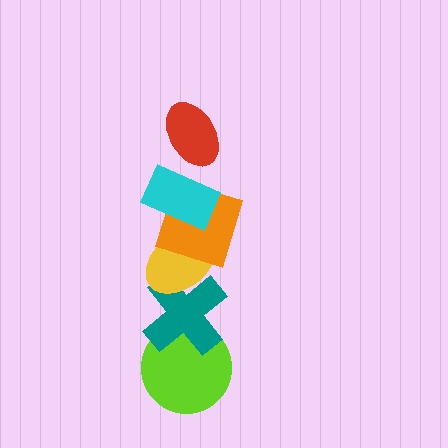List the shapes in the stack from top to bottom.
From top to bottom: the red ellipse, the cyan rectangle, the orange square, the yellow ellipse, the teal cross, the lime circle.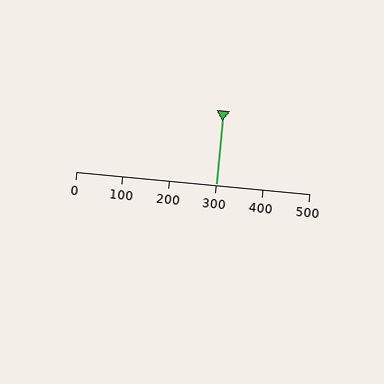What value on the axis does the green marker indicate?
The marker indicates approximately 300.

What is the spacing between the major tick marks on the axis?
The major ticks are spaced 100 apart.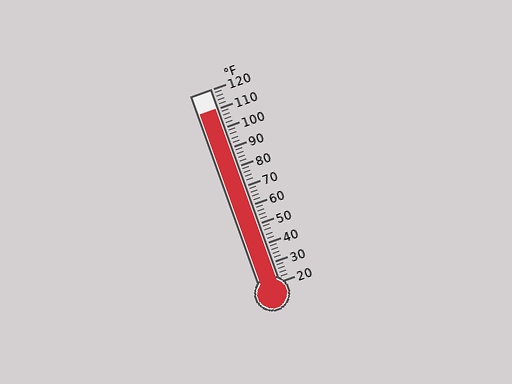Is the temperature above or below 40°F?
The temperature is above 40°F.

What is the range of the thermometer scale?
The thermometer scale ranges from 20°F to 120°F.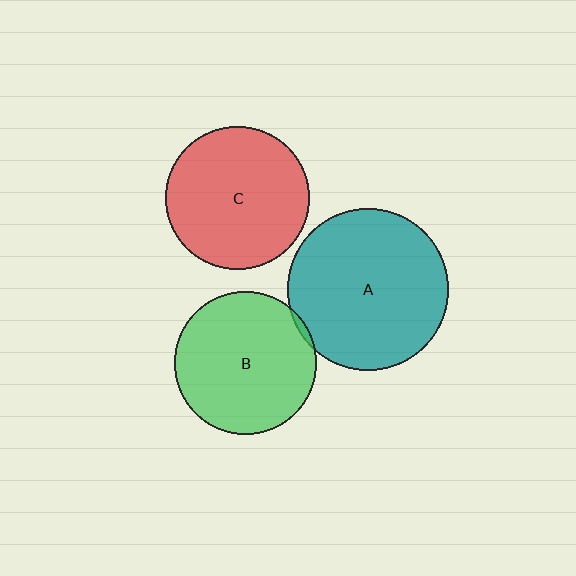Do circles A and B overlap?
Yes.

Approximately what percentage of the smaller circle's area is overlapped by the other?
Approximately 5%.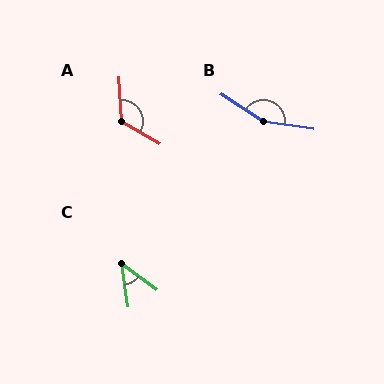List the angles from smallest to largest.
C (45°), A (124°), B (155°).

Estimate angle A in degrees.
Approximately 124 degrees.